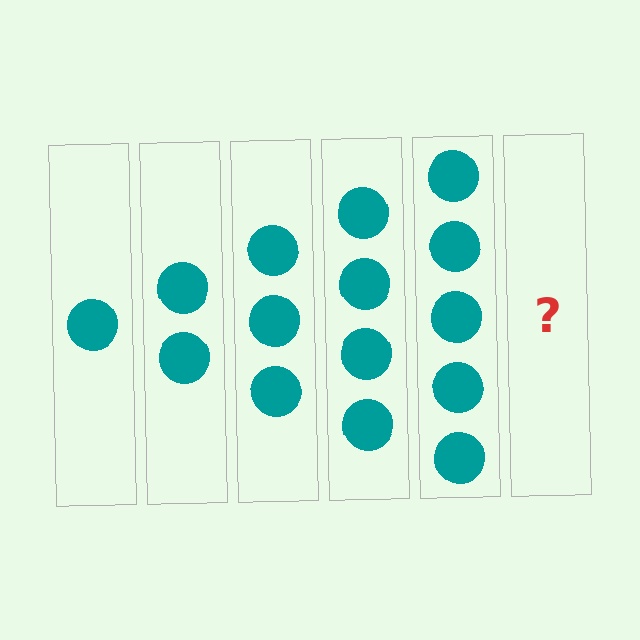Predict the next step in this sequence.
The next step is 6 circles.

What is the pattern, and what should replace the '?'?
The pattern is that each step adds one more circle. The '?' should be 6 circles.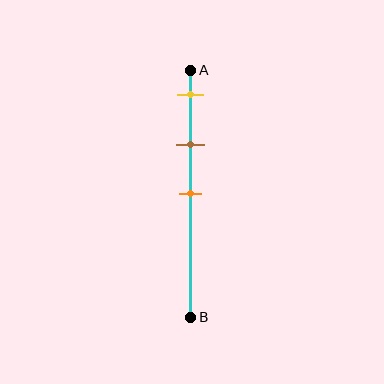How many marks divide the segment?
There are 3 marks dividing the segment.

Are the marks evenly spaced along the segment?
Yes, the marks are approximately evenly spaced.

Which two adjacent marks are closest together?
The yellow and brown marks are the closest adjacent pair.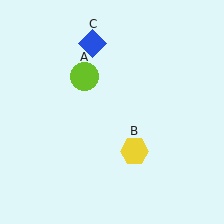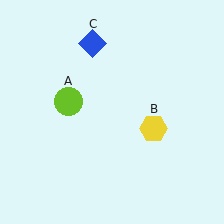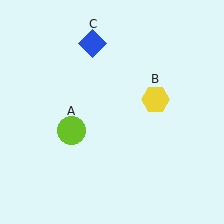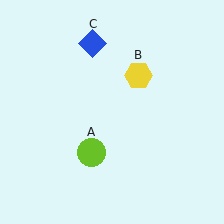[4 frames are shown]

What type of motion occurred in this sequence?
The lime circle (object A), yellow hexagon (object B) rotated counterclockwise around the center of the scene.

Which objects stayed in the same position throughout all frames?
Blue diamond (object C) remained stationary.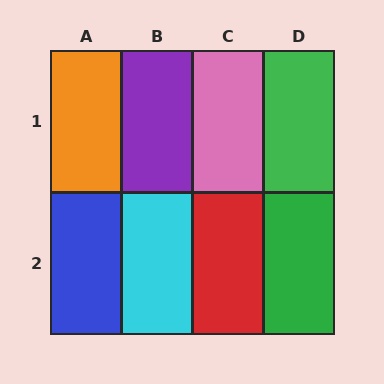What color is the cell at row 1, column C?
Pink.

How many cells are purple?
1 cell is purple.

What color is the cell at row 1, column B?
Purple.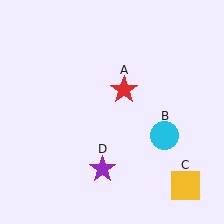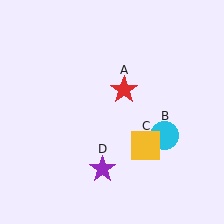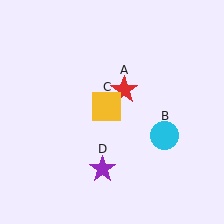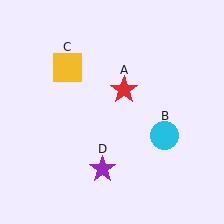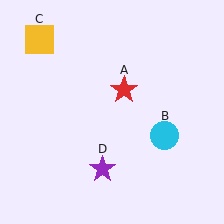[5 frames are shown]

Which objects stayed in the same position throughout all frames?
Red star (object A) and cyan circle (object B) and purple star (object D) remained stationary.